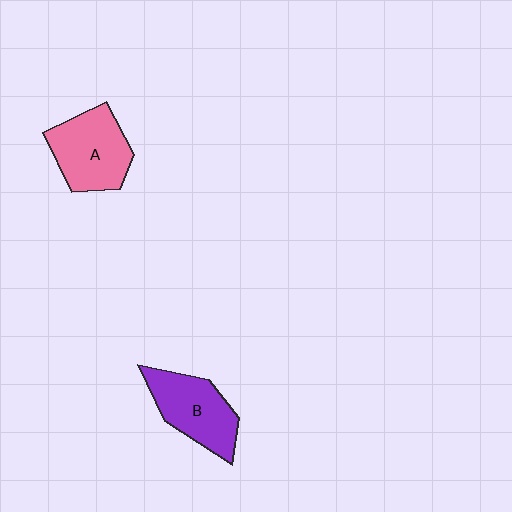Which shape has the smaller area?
Shape B (purple).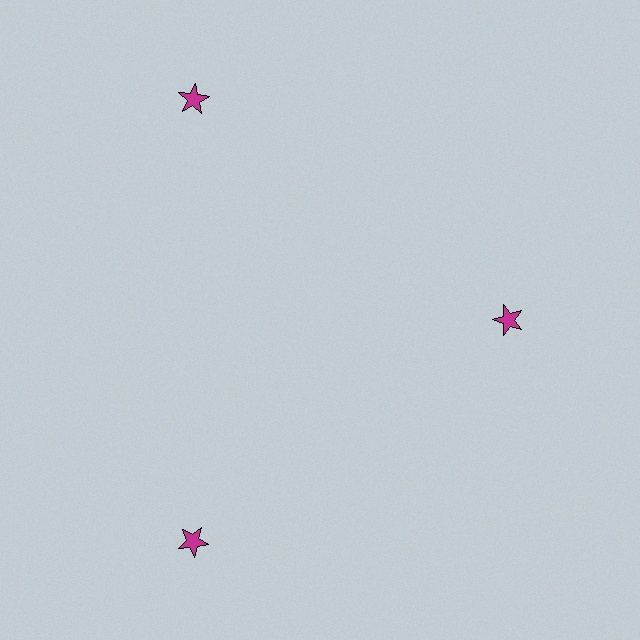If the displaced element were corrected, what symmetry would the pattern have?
It would have 3-fold rotational symmetry — the pattern would map onto itself every 120 degrees.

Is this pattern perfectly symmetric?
No. The 3 magenta stars are arranged in a ring, but one element near the 3 o'clock position is pulled inward toward the center, breaking the 3-fold rotational symmetry.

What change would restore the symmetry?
The symmetry would be restored by moving it outward, back onto the ring so that all 3 stars sit at equal angles and equal distance from the center.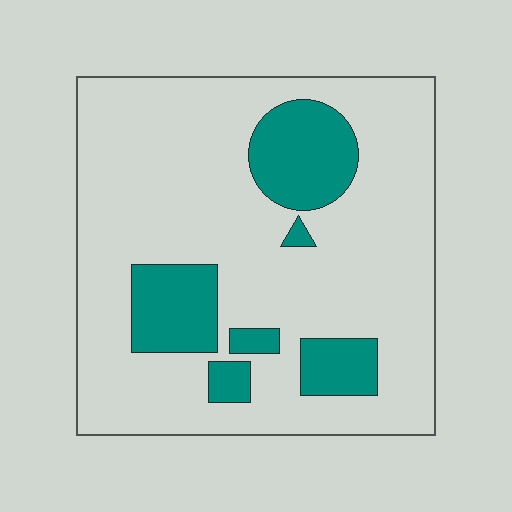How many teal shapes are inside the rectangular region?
6.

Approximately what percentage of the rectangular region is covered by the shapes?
Approximately 20%.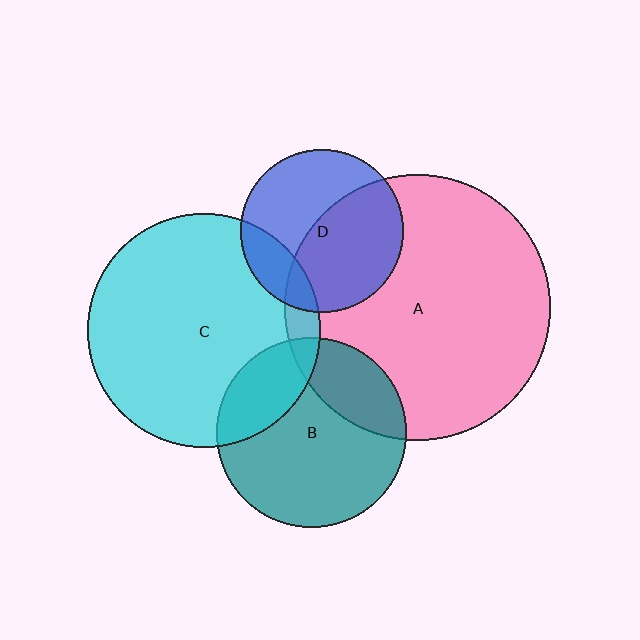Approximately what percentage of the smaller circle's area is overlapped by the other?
Approximately 25%.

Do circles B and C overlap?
Yes.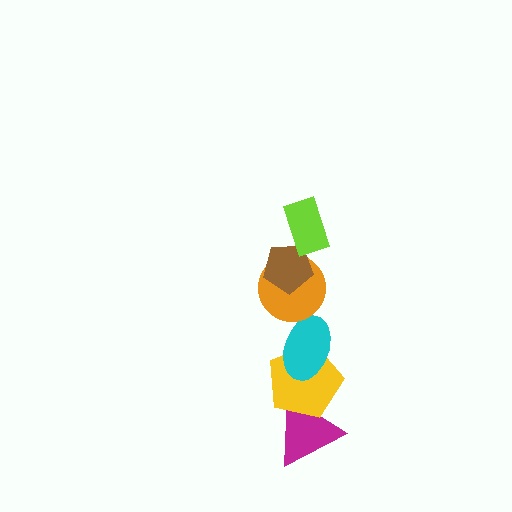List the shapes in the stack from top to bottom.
From top to bottom: the lime rectangle, the brown pentagon, the orange circle, the cyan ellipse, the yellow pentagon, the magenta triangle.